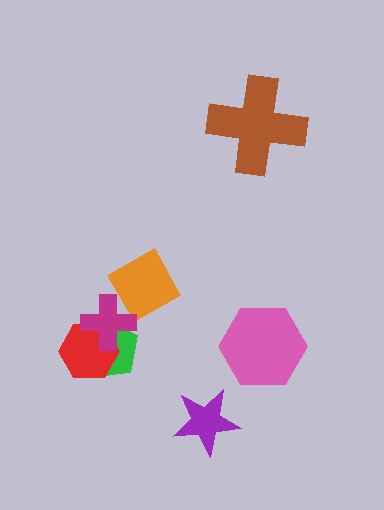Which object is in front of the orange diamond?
The magenta cross is in front of the orange diamond.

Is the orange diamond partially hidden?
Yes, it is partially covered by another shape.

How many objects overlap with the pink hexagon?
0 objects overlap with the pink hexagon.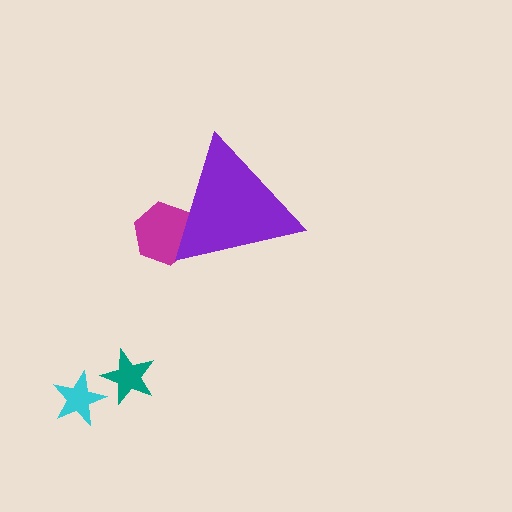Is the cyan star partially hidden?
No, the cyan star is fully visible.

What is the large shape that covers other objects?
A purple triangle.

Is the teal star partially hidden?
No, the teal star is fully visible.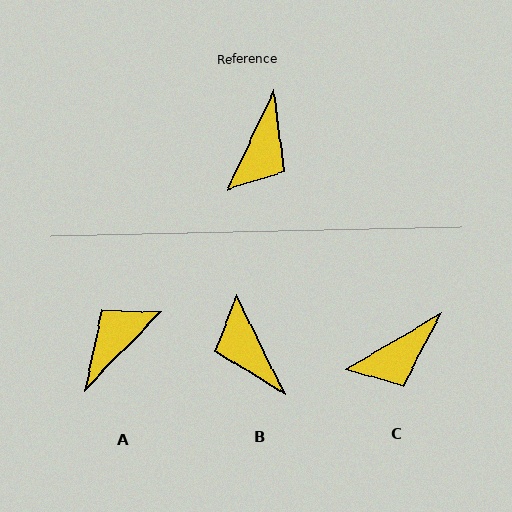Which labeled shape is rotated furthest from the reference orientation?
A, about 161 degrees away.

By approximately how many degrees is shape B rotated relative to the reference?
Approximately 129 degrees clockwise.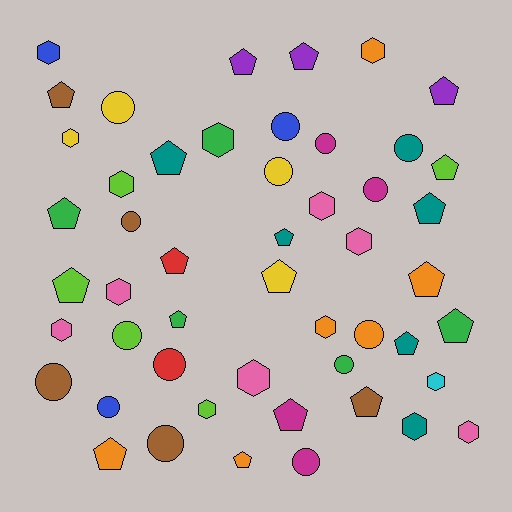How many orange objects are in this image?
There are 6 orange objects.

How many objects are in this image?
There are 50 objects.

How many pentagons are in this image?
There are 20 pentagons.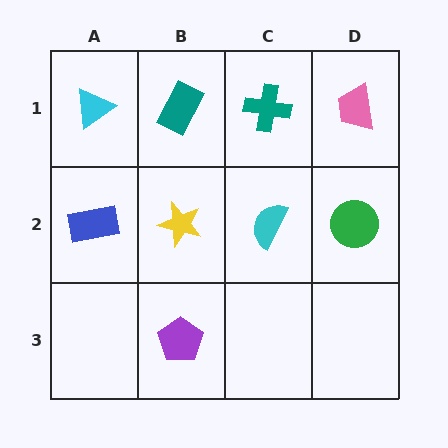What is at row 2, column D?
A green circle.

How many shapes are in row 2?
4 shapes.